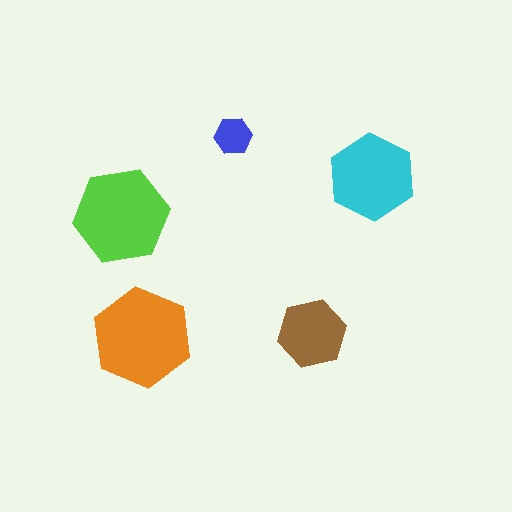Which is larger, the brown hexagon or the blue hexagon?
The brown one.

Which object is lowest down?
The orange hexagon is bottommost.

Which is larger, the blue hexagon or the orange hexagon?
The orange one.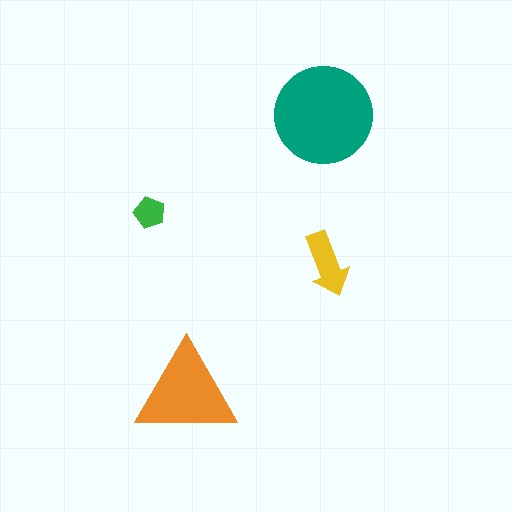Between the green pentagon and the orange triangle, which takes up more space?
The orange triangle.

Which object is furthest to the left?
The green pentagon is leftmost.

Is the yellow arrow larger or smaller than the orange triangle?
Smaller.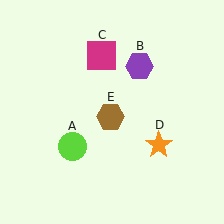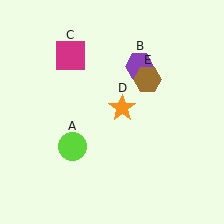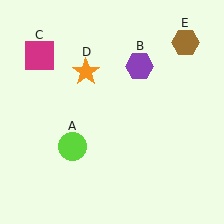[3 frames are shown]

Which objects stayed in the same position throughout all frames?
Lime circle (object A) and purple hexagon (object B) remained stationary.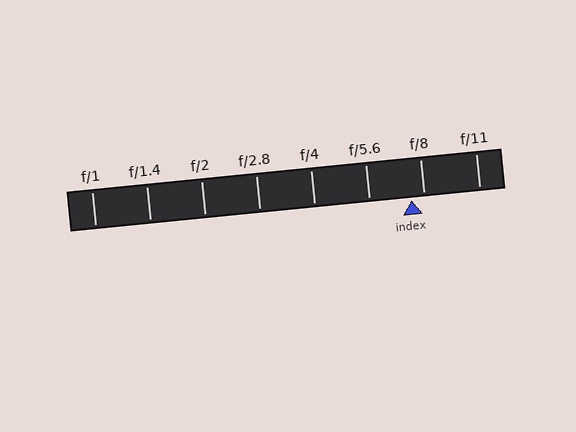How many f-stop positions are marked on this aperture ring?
There are 8 f-stop positions marked.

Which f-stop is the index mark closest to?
The index mark is closest to f/8.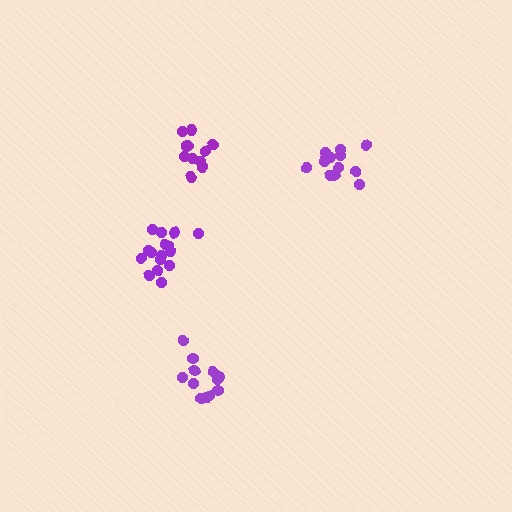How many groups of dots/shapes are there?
There are 4 groups.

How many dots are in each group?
Group 1: 11 dots, Group 2: 13 dots, Group 3: 12 dots, Group 4: 16 dots (52 total).